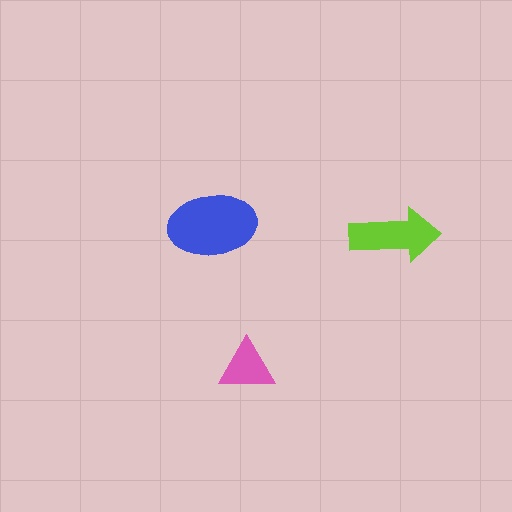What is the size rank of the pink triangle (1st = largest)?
3rd.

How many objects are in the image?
There are 3 objects in the image.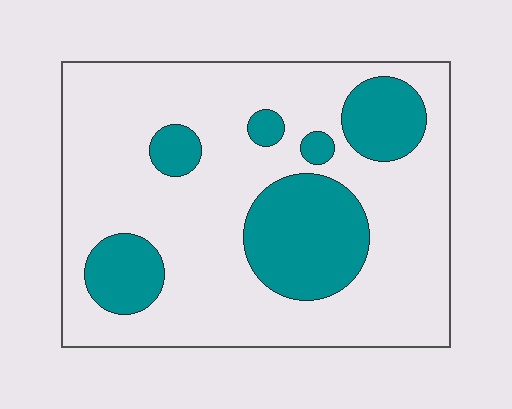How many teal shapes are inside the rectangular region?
6.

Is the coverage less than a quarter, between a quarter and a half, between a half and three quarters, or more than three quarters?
Between a quarter and a half.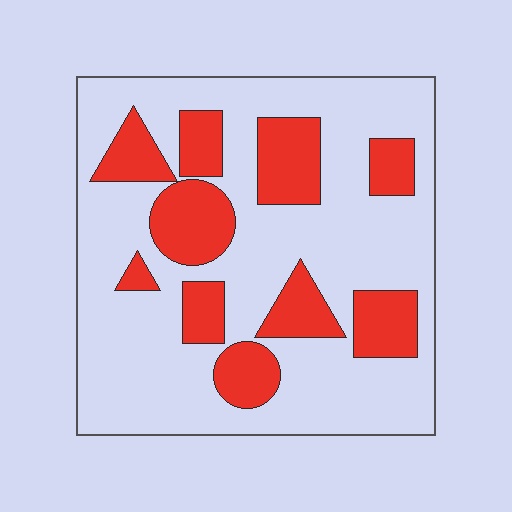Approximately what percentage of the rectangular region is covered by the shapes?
Approximately 30%.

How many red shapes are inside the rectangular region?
10.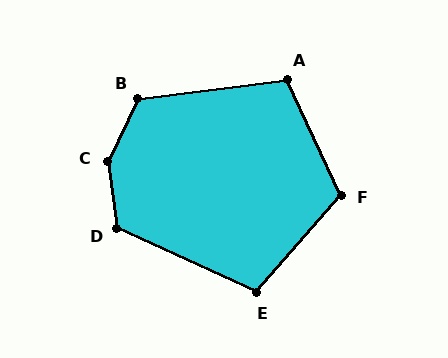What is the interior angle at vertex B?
Approximately 123 degrees (obtuse).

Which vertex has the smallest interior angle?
E, at approximately 106 degrees.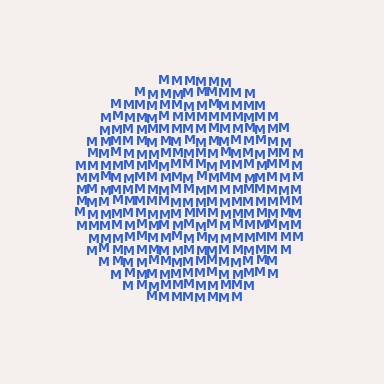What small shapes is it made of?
It is made of small letter M's.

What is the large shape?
The large shape is a circle.